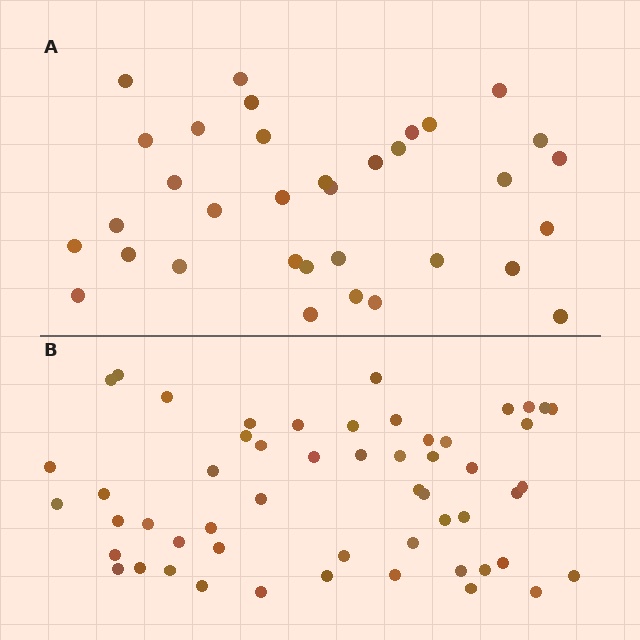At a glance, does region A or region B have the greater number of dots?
Region B (the bottom region) has more dots.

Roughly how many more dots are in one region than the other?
Region B has approximately 20 more dots than region A.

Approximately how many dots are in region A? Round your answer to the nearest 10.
About 30 dots. (The exact count is 34, which rounds to 30.)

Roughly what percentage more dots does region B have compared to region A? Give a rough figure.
About 60% more.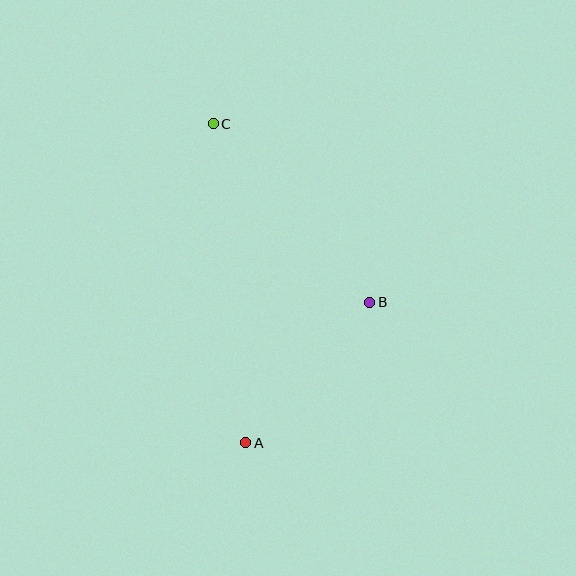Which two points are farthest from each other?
Points A and C are farthest from each other.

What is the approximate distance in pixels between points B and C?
The distance between B and C is approximately 238 pixels.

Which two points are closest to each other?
Points A and B are closest to each other.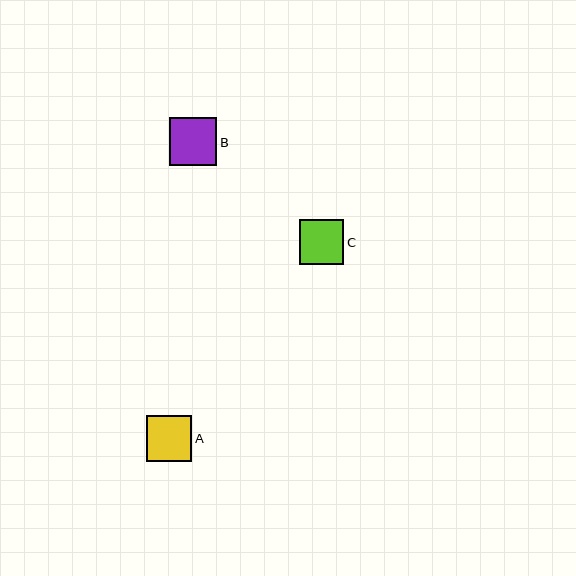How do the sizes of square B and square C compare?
Square B and square C are approximately the same size.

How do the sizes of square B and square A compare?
Square B and square A are approximately the same size.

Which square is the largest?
Square B is the largest with a size of approximately 47 pixels.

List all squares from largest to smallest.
From largest to smallest: B, A, C.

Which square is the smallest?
Square C is the smallest with a size of approximately 44 pixels.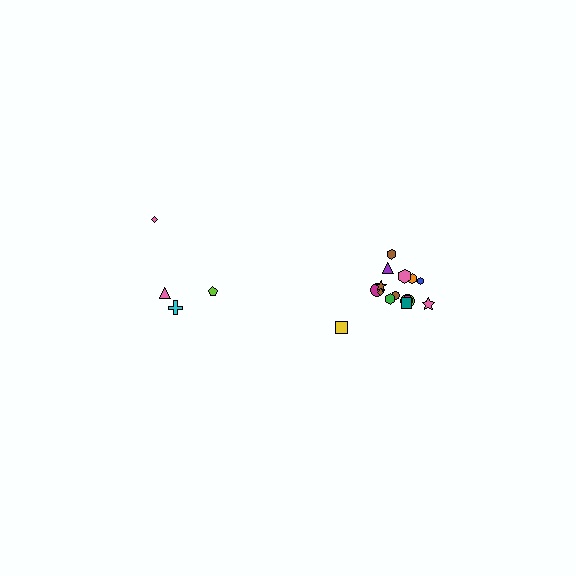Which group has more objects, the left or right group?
The right group.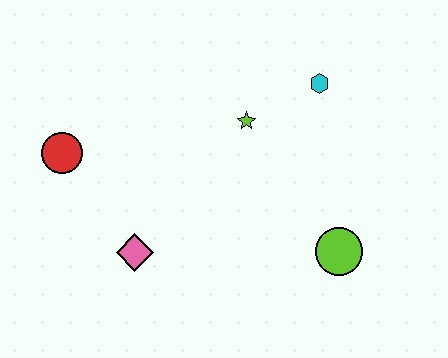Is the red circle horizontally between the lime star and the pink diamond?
No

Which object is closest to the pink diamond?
The red circle is closest to the pink diamond.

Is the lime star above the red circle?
Yes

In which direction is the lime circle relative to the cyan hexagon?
The lime circle is below the cyan hexagon.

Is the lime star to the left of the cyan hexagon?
Yes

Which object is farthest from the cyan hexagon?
The red circle is farthest from the cyan hexagon.